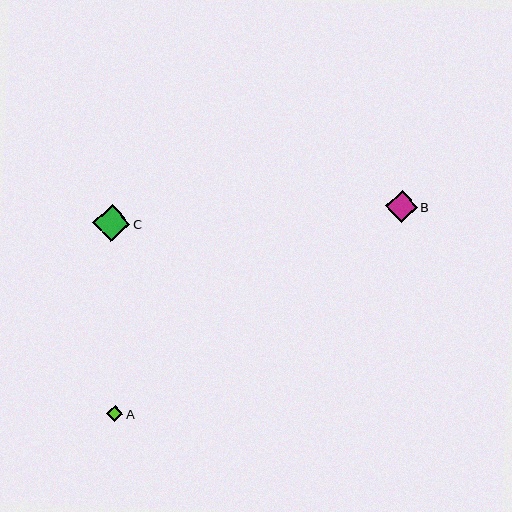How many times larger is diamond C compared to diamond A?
Diamond C is approximately 2.3 times the size of diamond A.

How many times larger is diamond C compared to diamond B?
Diamond C is approximately 1.2 times the size of diamond B.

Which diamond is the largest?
Diamond C is the largest with a size of approximately 37 pixels.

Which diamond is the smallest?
Diamond A is the smallest with a size of approximately 16 pixels.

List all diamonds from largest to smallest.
From largest to smallest: C, B, A.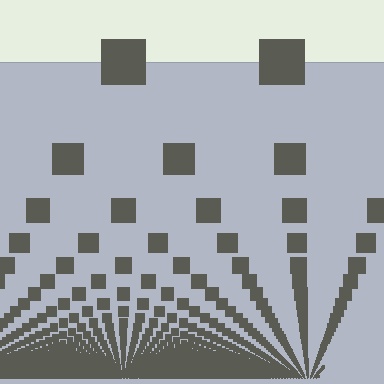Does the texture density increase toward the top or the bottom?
Density increases toward the bottom.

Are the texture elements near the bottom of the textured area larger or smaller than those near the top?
Smaller. The gradient is inverted — elements near the bottom are smaller and denser.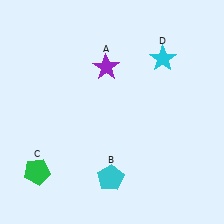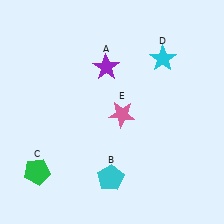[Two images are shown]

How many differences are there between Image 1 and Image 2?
There is 1 difference between the two images.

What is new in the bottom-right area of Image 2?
A pink star (E) was added in the bottom-right area of Image 2.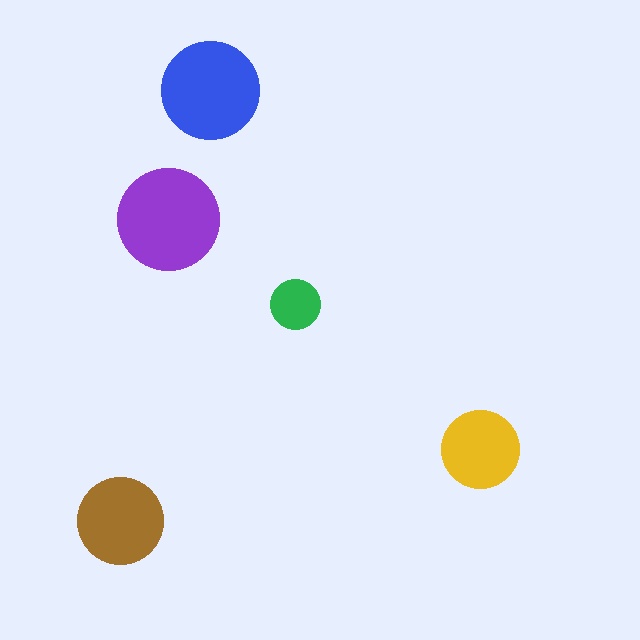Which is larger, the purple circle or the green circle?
The purple one.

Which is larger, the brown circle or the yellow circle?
The brown one.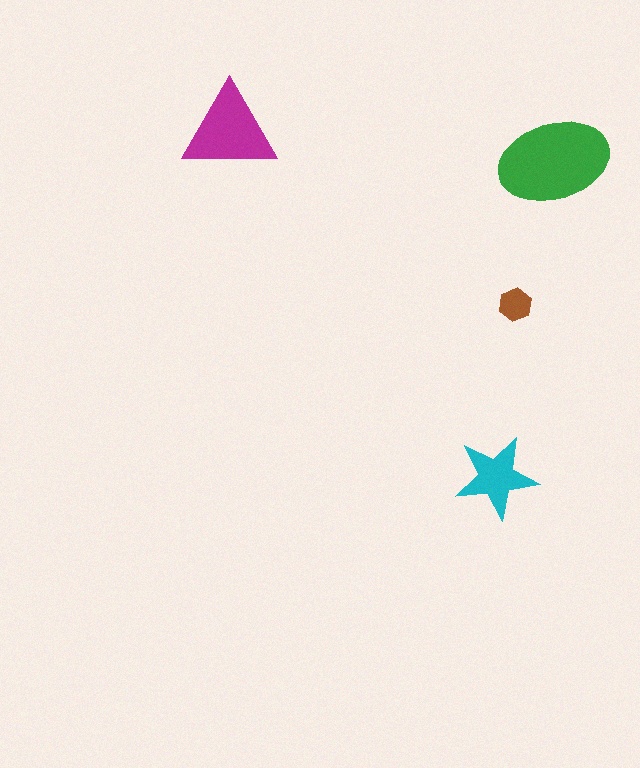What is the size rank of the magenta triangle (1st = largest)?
2nd.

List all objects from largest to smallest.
The green ellipse, the magenta triangle, the cyan star, the brown hexagon.